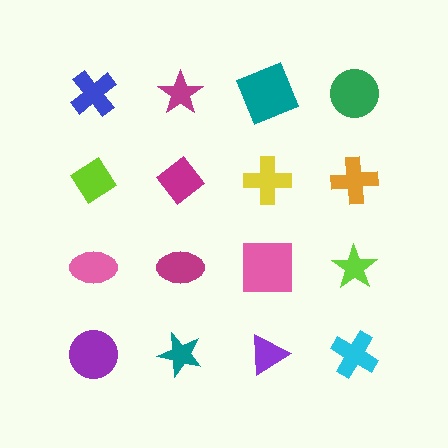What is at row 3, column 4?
A lime star.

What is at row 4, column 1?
A purple circle.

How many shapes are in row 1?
4 shapes.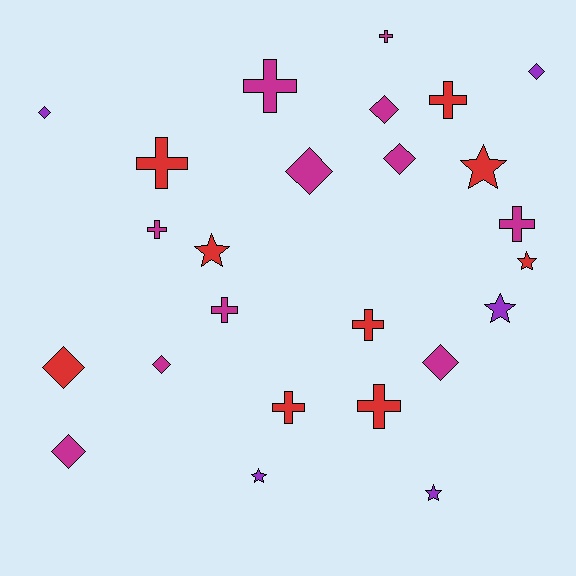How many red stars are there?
There are 3 red stars.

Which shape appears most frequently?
Cross, with 10 objects.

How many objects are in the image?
There are 25 objects.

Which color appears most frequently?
Magenta, with 11 objects.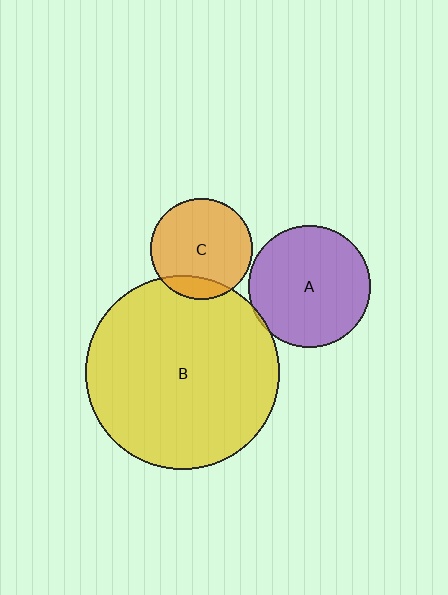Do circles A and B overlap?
Yes.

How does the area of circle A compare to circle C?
Approximately 1.4 times.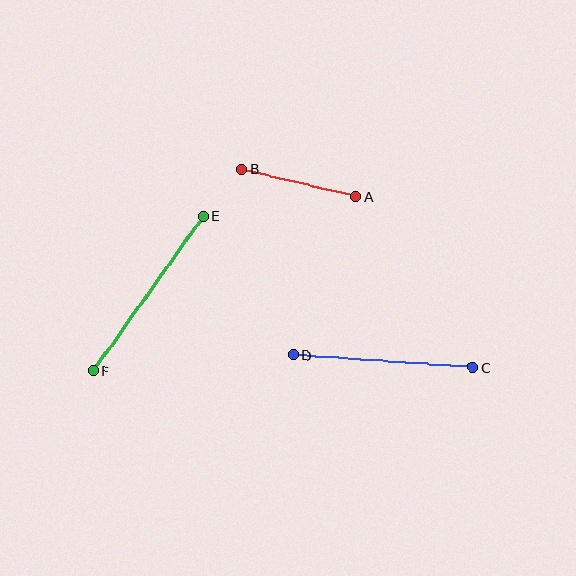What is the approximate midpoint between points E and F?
The midpoint is at approximately (148, 294) pixels.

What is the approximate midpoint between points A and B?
The midpoint is at approximately (299, 183) pixels.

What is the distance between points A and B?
The distance is approximately 118 pixels.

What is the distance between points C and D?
The distance is approximately 180 pixels.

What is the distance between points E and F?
The distance is approximately 190 pixels.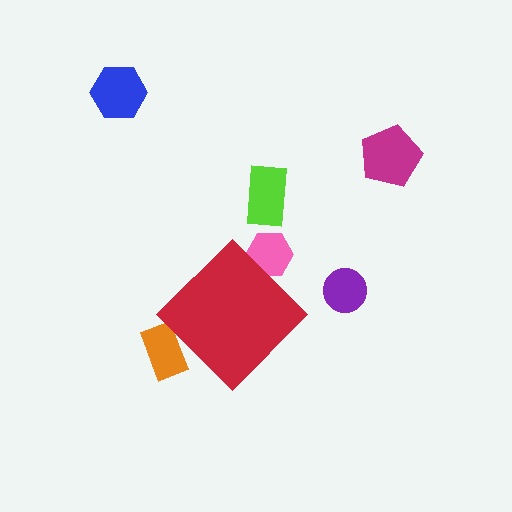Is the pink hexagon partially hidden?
Yes, the pink hexagon is partially hidden behind the red diamond.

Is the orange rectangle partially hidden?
Yes, the orange rectangle is partially hidden behind the red diamond.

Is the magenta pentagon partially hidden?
No, the magenta pentagon is fully visible.